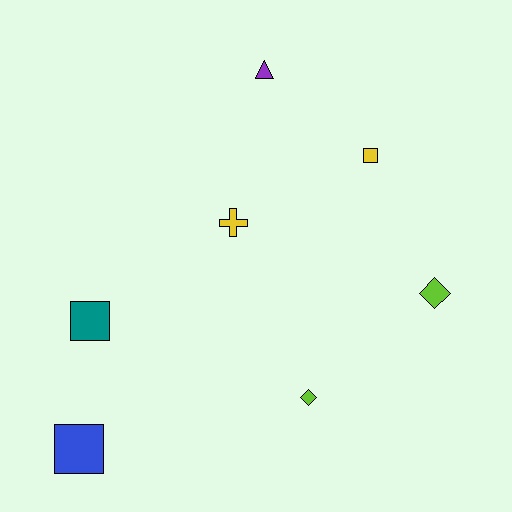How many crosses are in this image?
There is 1 cross.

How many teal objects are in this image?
There is 1 teal object.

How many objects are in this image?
There are 7 objects.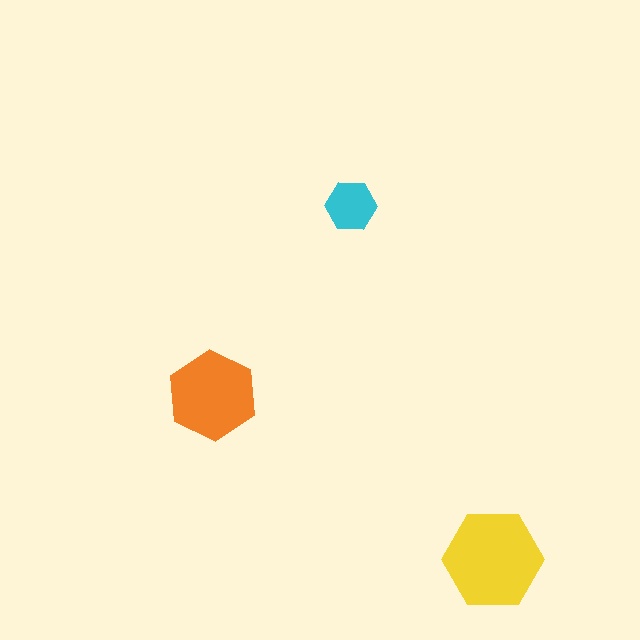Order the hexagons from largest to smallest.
the yellow one, the orange one, the cyan one.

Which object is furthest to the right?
The yellow hexagon is rightmost.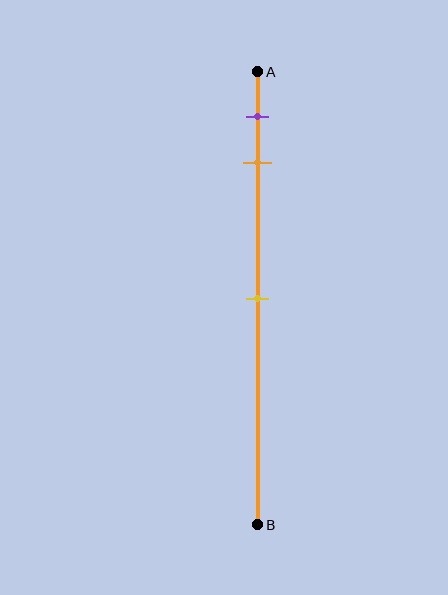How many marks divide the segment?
There are 3 marks dividing the segment.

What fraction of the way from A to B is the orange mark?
The orange mark is approximately 20% (0.2) of the way from A to B.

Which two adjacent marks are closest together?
The purple and orange marks are the closest adjacent pair.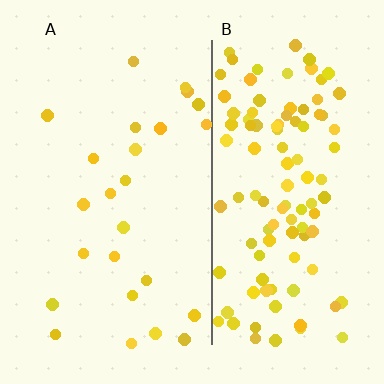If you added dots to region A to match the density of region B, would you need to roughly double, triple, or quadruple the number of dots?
Approximately quadruple.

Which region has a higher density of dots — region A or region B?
B (the right).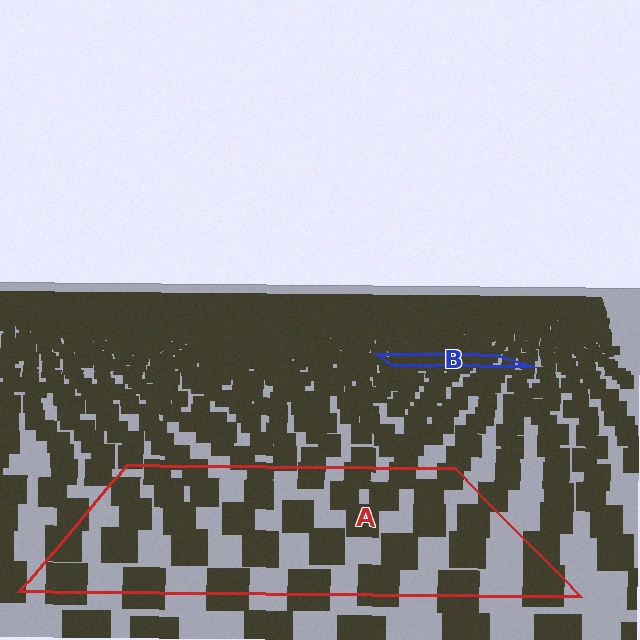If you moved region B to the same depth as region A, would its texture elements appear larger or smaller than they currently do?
They would appear larger. At a closer depth, the same texture elements are projected at a bigger on-screen size.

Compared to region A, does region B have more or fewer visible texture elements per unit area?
Region B has more texture elements per unit area — they are packed more densely because it is farther away.